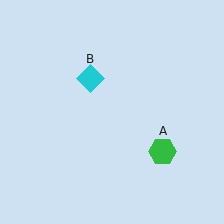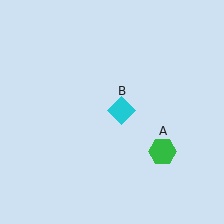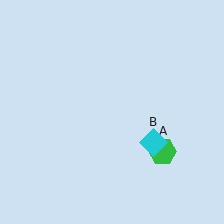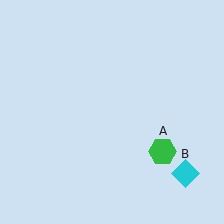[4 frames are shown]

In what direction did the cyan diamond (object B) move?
The cyan diamond (object B) moved down and to the right.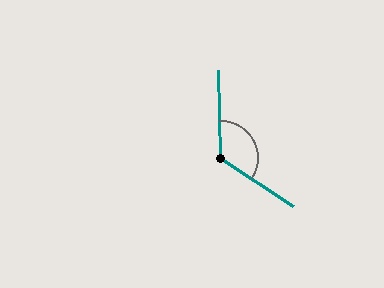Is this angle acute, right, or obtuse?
It is obtuse.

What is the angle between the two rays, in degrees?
Approximately 124 degrees.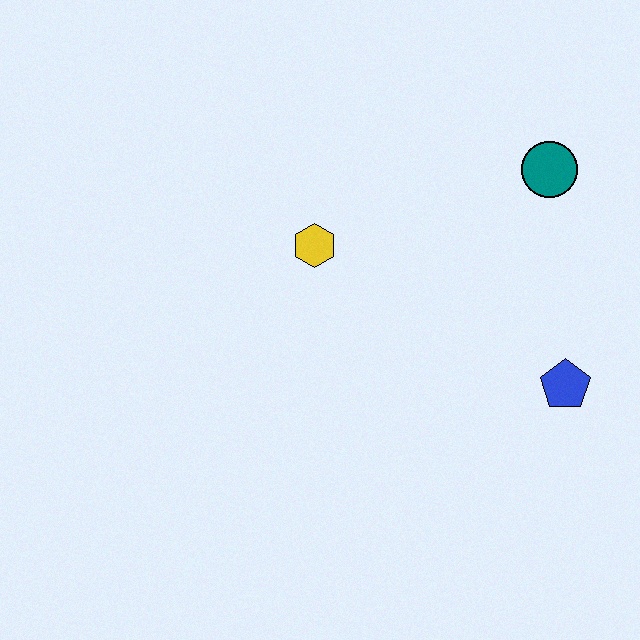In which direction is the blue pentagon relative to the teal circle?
The blue pentagon is below the teal circle.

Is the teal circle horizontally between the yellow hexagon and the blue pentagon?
Yes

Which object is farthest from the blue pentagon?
The yellow hexagon is farthest from the blue pentagon.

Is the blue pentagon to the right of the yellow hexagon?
Yes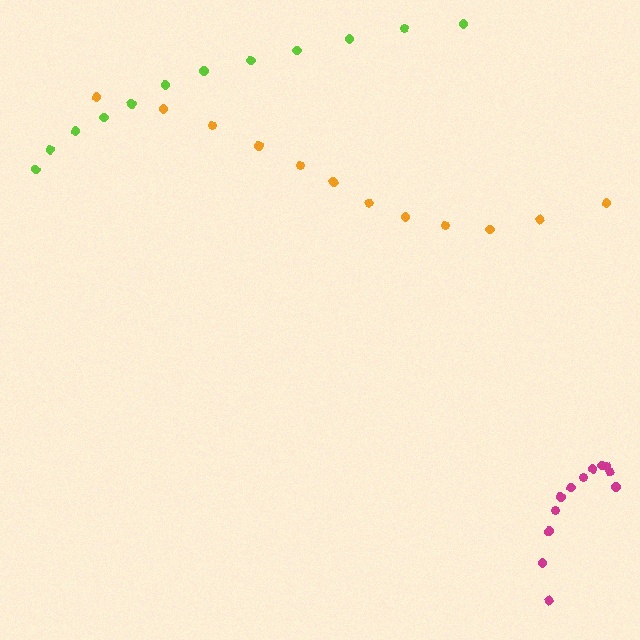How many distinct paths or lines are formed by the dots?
There are 3 distinct paths.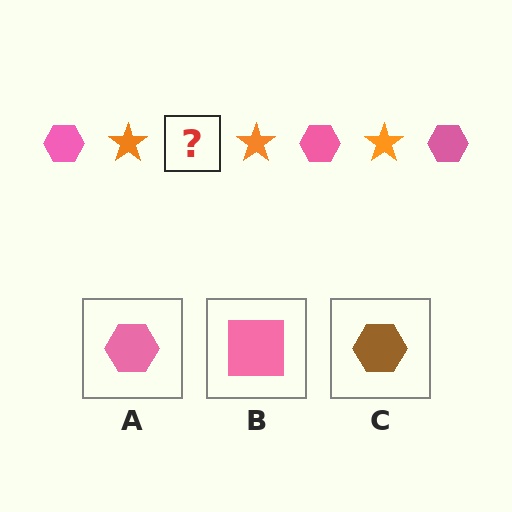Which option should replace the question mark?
Option A.